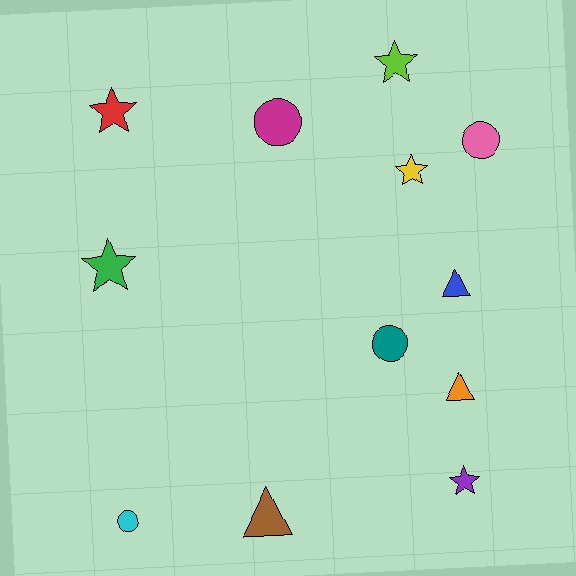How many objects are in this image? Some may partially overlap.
There are 12 objects.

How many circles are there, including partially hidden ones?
There are 4 circles.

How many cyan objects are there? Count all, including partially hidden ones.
There is 1 cyan object.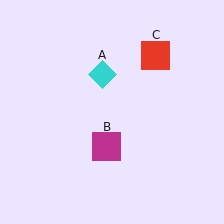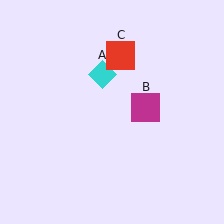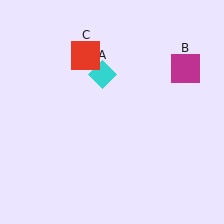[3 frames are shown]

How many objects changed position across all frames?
2 objects changed position: magenta square (object B), red square (object C).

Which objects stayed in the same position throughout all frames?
Cyan diamond (object A) remained stationary.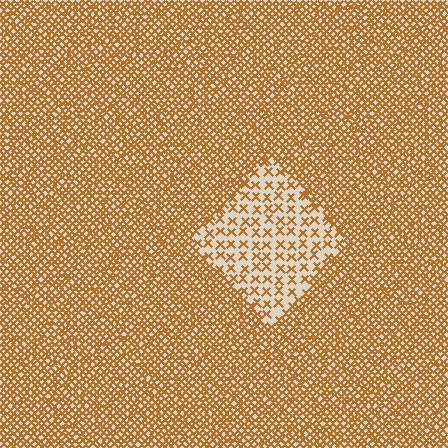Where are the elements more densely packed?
The elements are more densely packed outside the diamond boundary.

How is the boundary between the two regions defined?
The boundary is defined by a change in element density (approximately 3.0x ratio). All elements are the same color, size, and shape.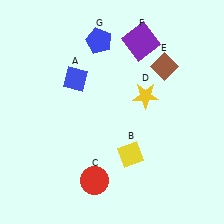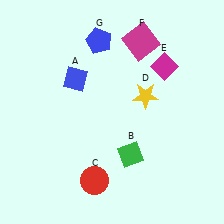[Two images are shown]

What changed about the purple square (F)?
In Image 1, F is purple. In Image 2, it changed to magenta.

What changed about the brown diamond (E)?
In Image 1, E is brown. In Image 2, it changed to magenta.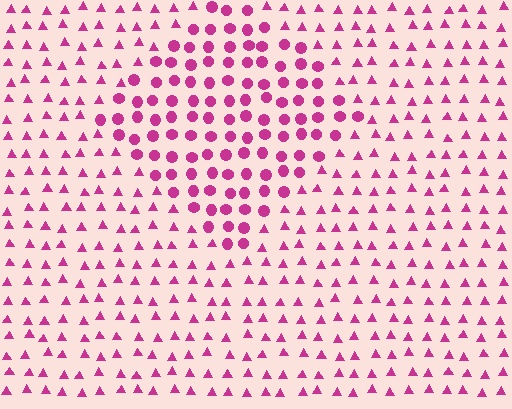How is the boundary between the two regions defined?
The boundary is defined by a change in element shape: circles inside vs. triangles outside. All elements share the same color and spacing.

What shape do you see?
I see a diamond.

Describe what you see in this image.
The image is filled with small magenta elements arranged in a uniform grid. A diamond-shaped region contains circles, while the surrounding area contains triangles. The boundary is defined purely by the change in element shape.